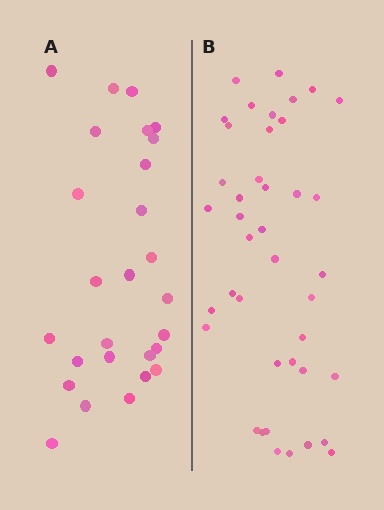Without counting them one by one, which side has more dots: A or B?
Region B (the right region) has more dots.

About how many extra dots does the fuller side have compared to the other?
Region B has approximately 15 more dots than region A.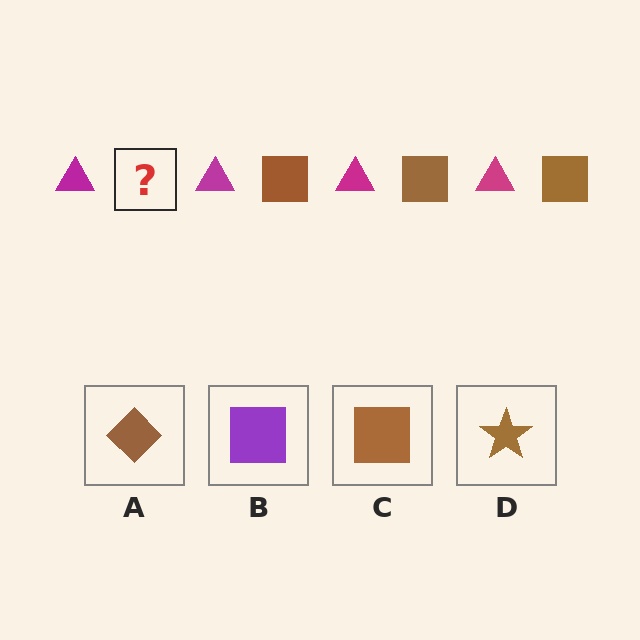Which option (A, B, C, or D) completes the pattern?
C.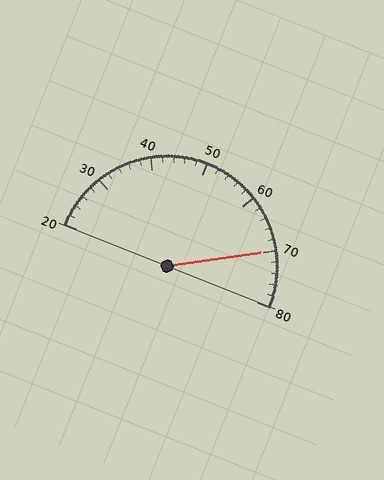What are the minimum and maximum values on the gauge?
The gauge ranges from 20 to 80.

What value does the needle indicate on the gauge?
The needle indicates approximately 70.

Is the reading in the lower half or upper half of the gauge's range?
The reading is in the upper half of the range (20 to 80).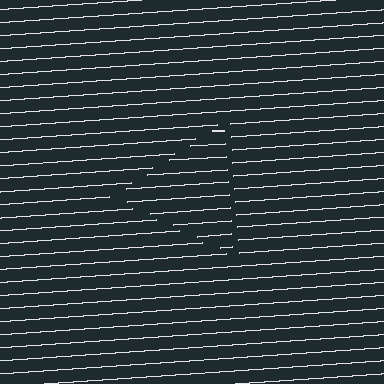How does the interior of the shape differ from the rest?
The interior of the shape contains the same grating, shifted by half a period — the contour is defined by the phase discontinuity where line-ends from the inner and outer gratings abut.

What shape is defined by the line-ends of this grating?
An illusory triangle. The interior of the shape contains the same grating, shifted by half a period — the contour is defined by the phase discontinuity where line-ends from the inner and outer gratings abut.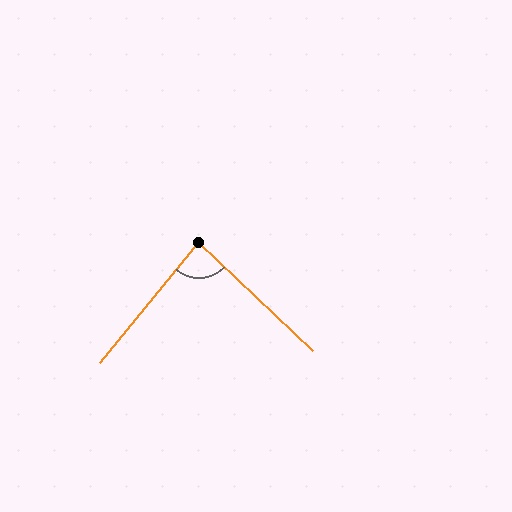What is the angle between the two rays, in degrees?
Approximately 86 degrees.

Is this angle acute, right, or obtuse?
It is approximately a right angle.